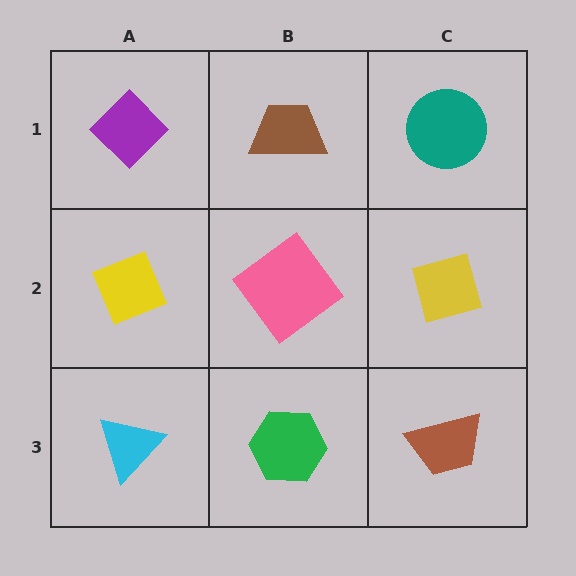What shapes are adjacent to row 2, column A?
A purple diamond (row 1, column A), a cyan triangle (row 3, column A), a pink diamond (row 2, column B).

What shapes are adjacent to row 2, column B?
A brown trapezoid (row 1, column B), a green hexagon (row 3, column B), a yellow diamond (row 2, column A), a yellow diamond (row 2, column C).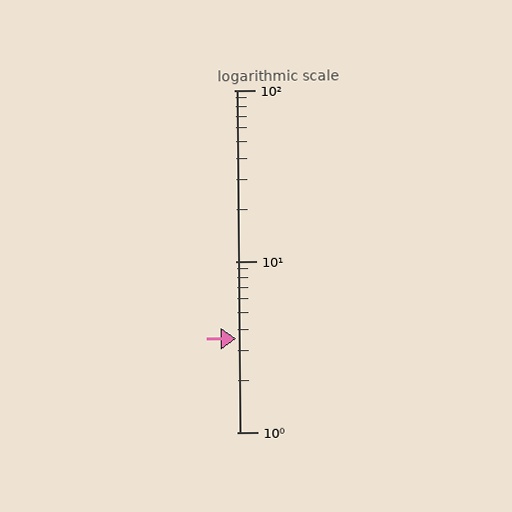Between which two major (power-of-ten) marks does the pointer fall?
The pointer is between 1 and 10.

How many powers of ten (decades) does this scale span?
The scale spans 2 decades, from 1 to 100.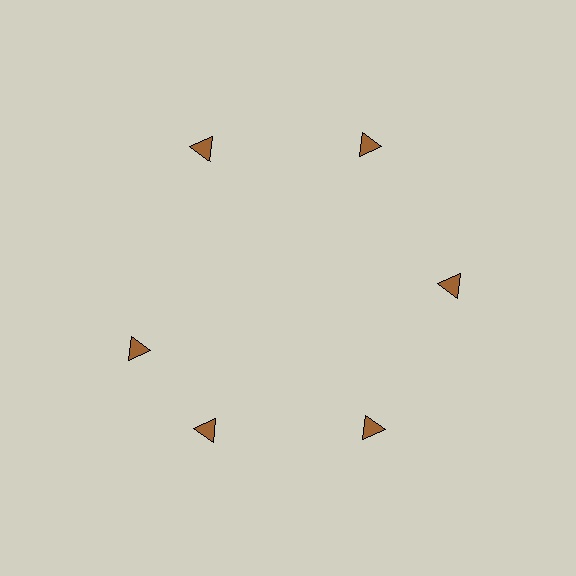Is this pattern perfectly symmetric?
No. The 6 brown triangles are arranged in a ring, but one element near the 9 o'clock position is rotated out of alignment along the ring, breaking the 6-fold rotational symmetry.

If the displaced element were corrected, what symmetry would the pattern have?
It would have 6-fold rotational symmetry — the pattern would map onto itself every 60 degrees.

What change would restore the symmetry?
The symmetry would be restored by rotating it back into even spacing with its neighbors so that all 6 triangles sit at equal angles and equal distance from the center.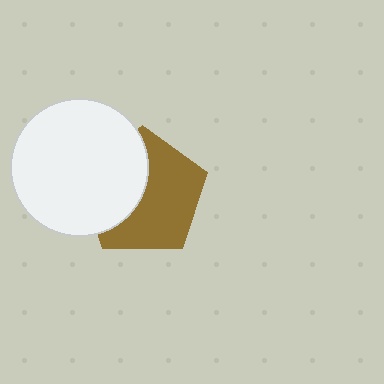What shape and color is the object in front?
The object in front is a white circle.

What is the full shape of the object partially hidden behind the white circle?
The partially hidden object is a brown pentagon.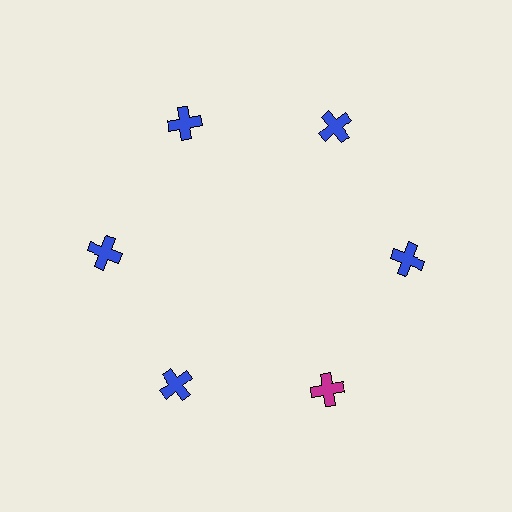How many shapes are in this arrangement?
There are 6 shapes arranged in a ring pattern.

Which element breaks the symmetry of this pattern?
The magenta cross at roughly the 5 o'clock position breaks the symmetry. All other shapes are blue crosses.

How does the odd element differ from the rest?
It has a different color: magenta instead of blue.